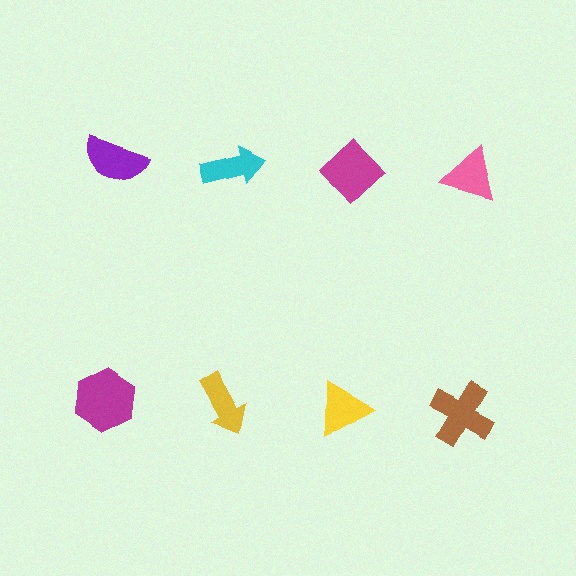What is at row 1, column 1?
A purple semicircle.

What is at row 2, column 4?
A brown cross.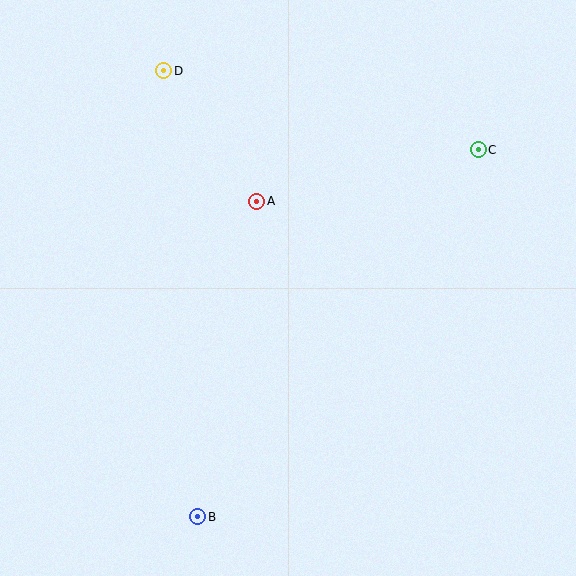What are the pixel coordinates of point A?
Point A is at (257, 201).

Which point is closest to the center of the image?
Point A at (257, 201) is closest to the center.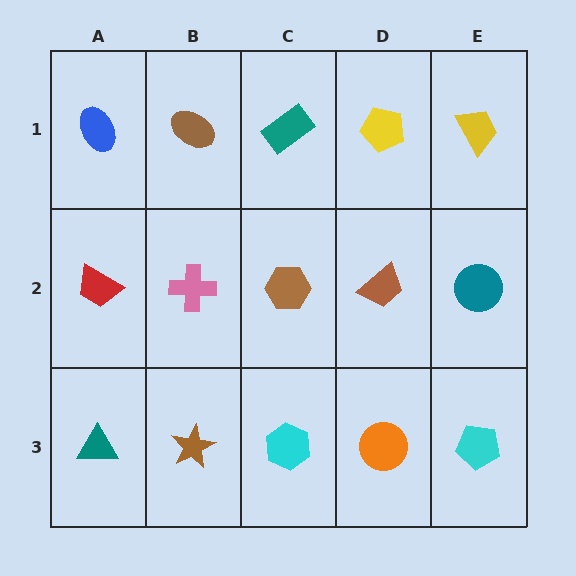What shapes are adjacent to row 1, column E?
A teal circle (row 2, column E), a yellow pentagon (row 1, column D).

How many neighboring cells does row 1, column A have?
2.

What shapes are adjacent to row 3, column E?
A teal circle (row 2, column E), an orange circle (row 3, column D).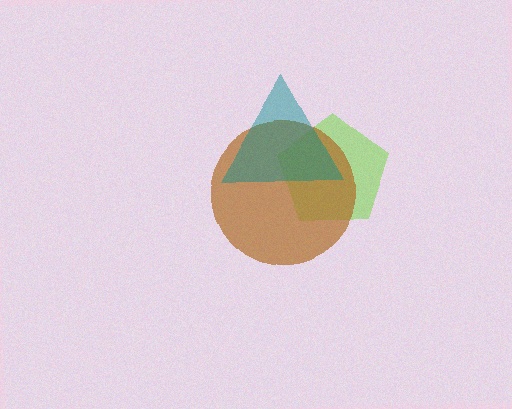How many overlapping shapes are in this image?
There are 3 overlapping shapes in the image.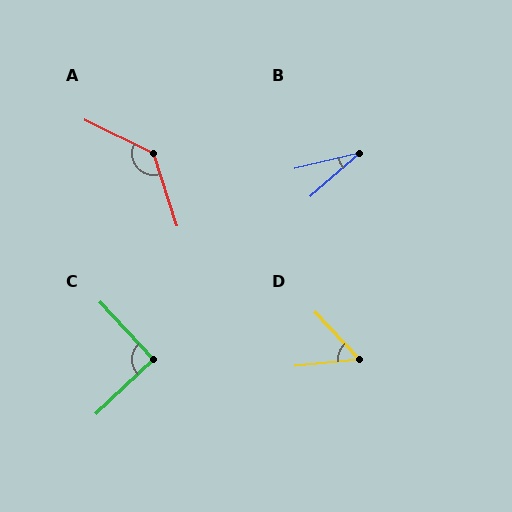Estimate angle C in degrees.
Approximately 91 degrees.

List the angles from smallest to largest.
B (28°), D (53°), C (91°), A (134°).